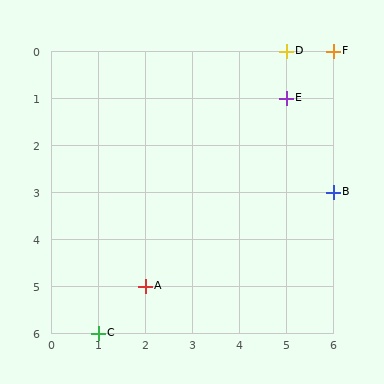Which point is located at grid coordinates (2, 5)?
Point A is at (2, 5).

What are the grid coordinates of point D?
Point D is at grid coordinates (5, 0).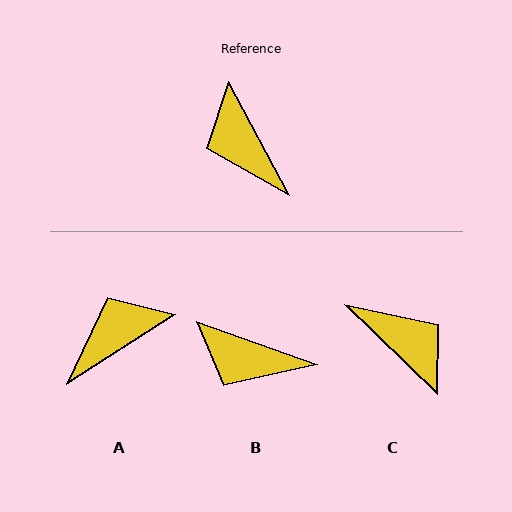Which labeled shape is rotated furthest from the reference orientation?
C, about 162 degrees away.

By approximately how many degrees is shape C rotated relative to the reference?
Approximately 162 degrees clockwise.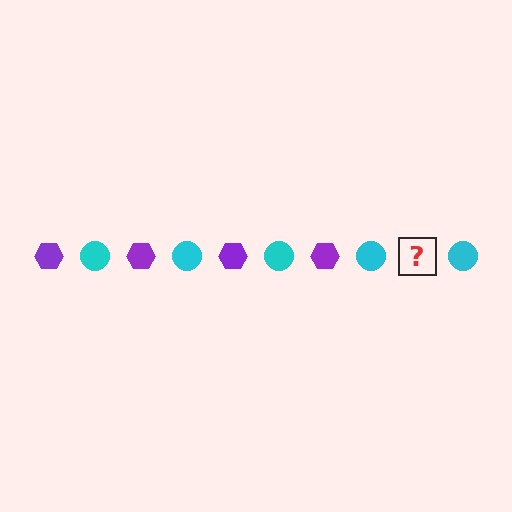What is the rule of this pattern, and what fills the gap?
The rule is that the pattern alternates between purple hexagon and cyan circle. The gap should be filled with a purple hexagon.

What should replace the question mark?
The question mark should be replaced with a purple hexagon.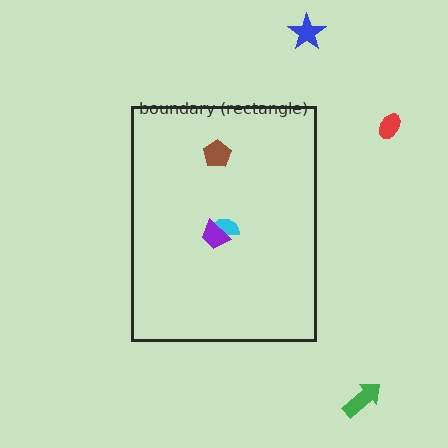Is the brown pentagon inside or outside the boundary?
Inside.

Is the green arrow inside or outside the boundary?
Outside.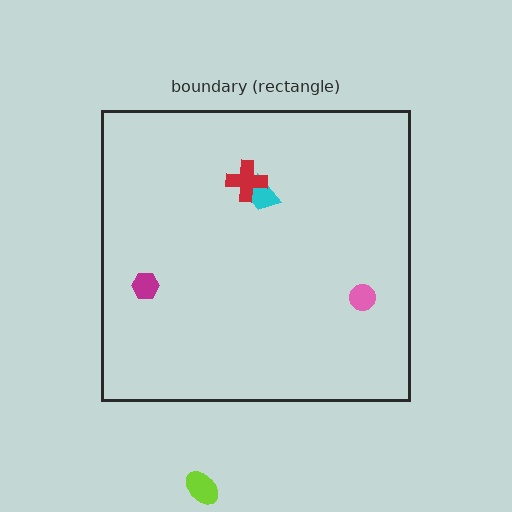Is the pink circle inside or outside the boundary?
Inside.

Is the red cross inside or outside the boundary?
Inside.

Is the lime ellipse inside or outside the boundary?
Outside.